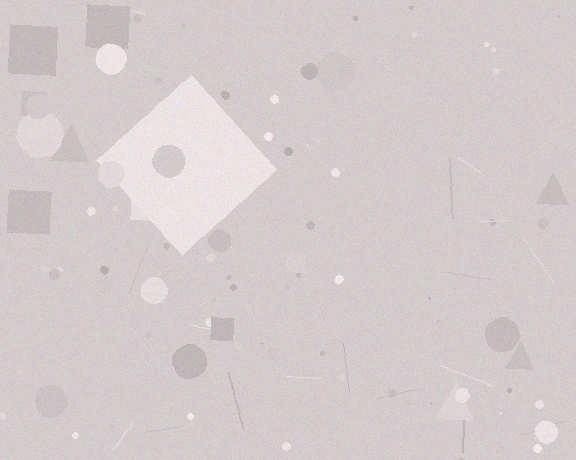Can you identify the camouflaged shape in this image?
The camouflaged shape is a diamond.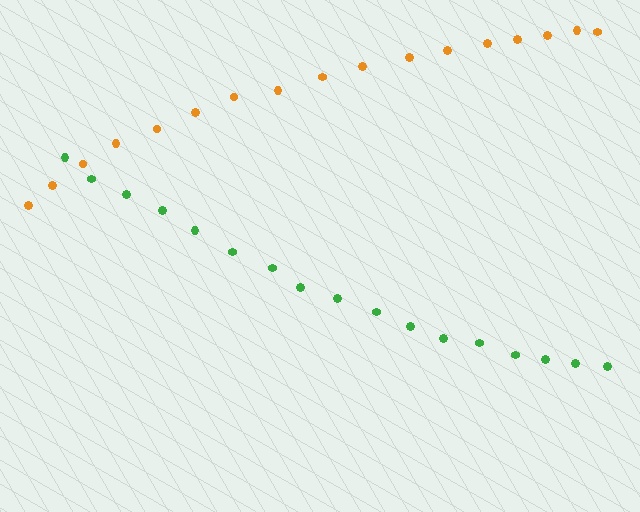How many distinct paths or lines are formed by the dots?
There are 2 distinct paths.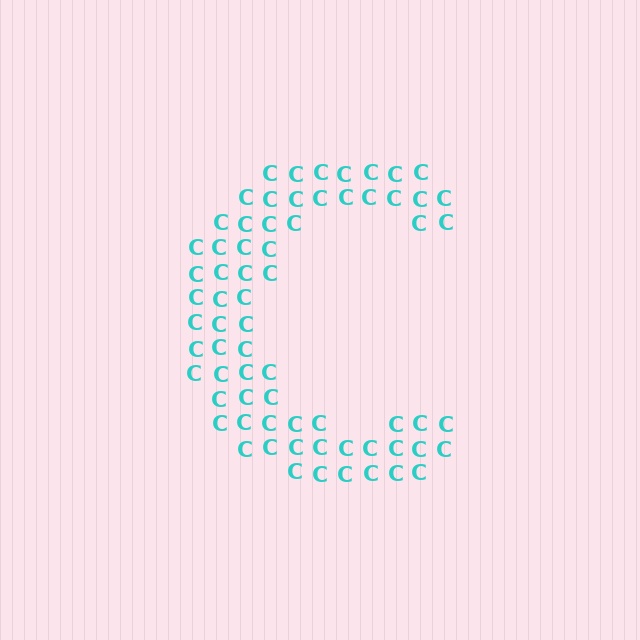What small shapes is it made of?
It is made of small letter C's.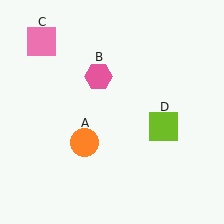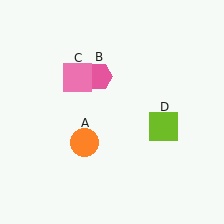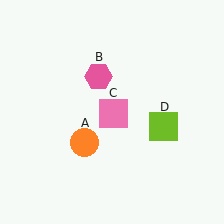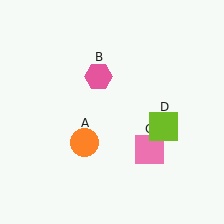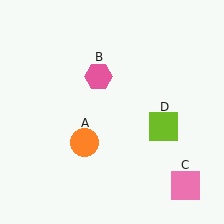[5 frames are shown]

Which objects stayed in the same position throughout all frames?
Orange circle (object A) and pink hexagon (object B) and lime square (object D) remained stationary.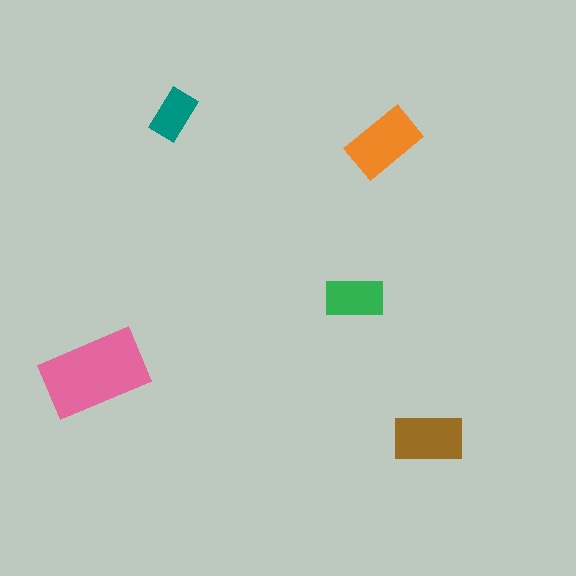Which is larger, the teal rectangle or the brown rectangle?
The brown one.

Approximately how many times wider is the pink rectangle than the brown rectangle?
About 1.5 times wider.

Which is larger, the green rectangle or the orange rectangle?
The orange one.